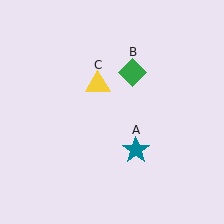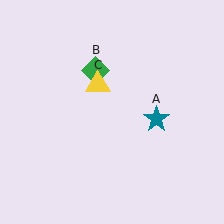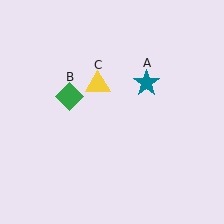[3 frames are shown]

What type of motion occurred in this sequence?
The teal star (object A), green diamond (object B) rotated counterclockwise around the center of the scene.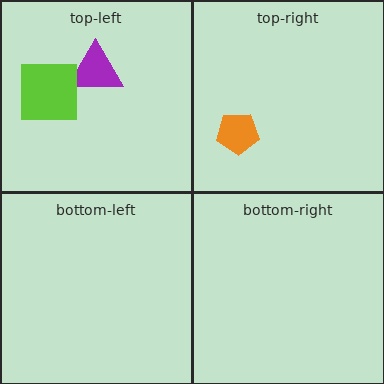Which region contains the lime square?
The top-left region.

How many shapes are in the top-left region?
2.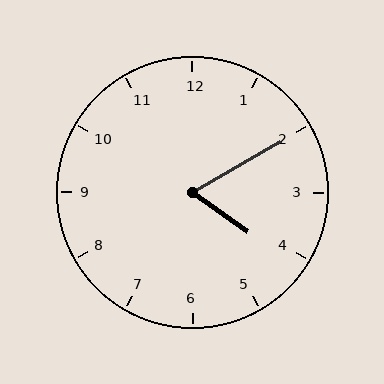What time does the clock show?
4:10.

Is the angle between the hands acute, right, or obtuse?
It is acute.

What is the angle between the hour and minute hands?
Approximately 65 degrees.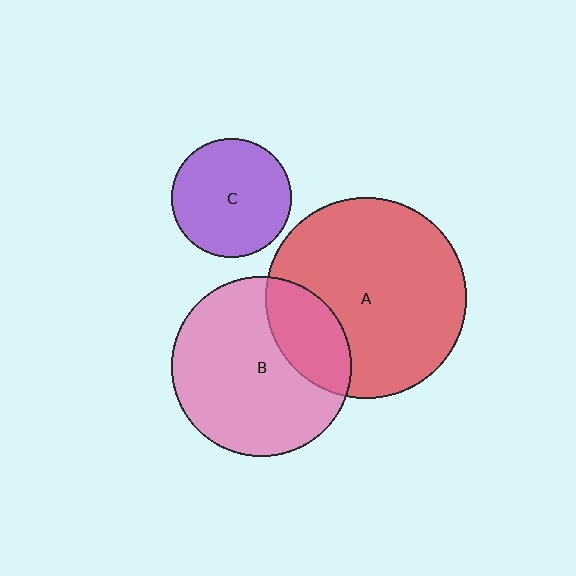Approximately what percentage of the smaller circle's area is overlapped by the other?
Approximately 25%.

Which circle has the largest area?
Circle A (red).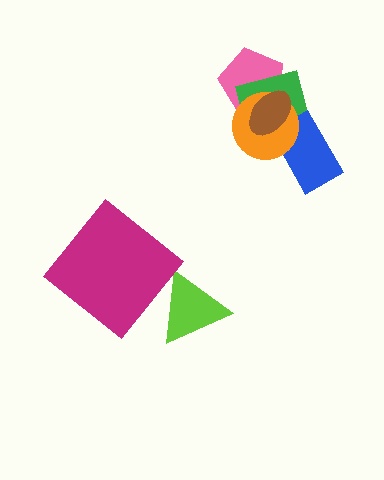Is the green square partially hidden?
Yes, it is partially covered by another shape.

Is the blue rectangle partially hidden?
Yes, it is partially covered by another shape.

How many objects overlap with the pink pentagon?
3 objects overlap with the pink pentagon.